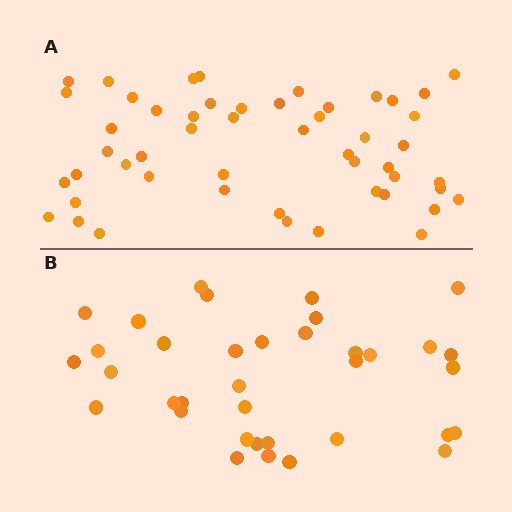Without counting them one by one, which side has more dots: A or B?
Region A (the top region) has more dots.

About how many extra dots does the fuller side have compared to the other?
Region A has approximately 15 more dots than region B.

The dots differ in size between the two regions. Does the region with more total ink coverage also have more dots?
No. Region B has more total ink coverage because its dots are larger, but region A actually contains more individual dots. Total area can be misleading — the number of items is what matters here.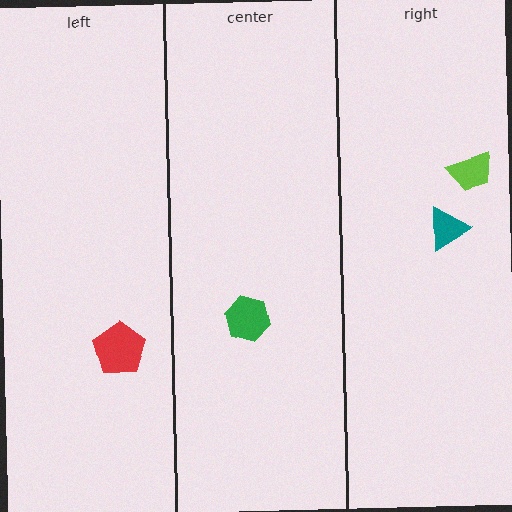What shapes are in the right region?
The teal triangle, the lime trapezoid.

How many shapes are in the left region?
1.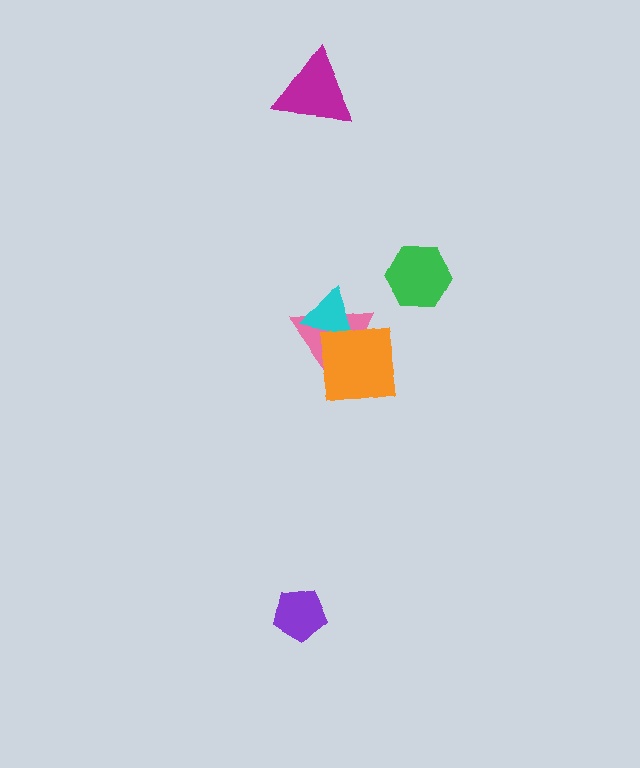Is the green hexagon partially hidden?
No, no other shape covers it.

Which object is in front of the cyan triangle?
The orange square is in front of the cyan triangle.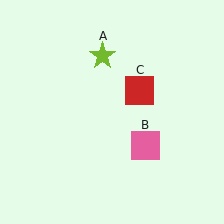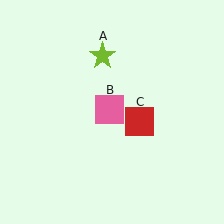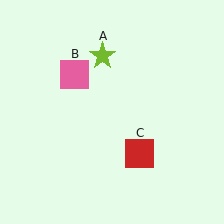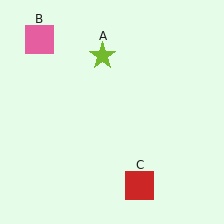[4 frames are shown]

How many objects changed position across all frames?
2 objects changed position: pink square (object B), red square (object C).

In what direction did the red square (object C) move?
The red square (object C) moved down.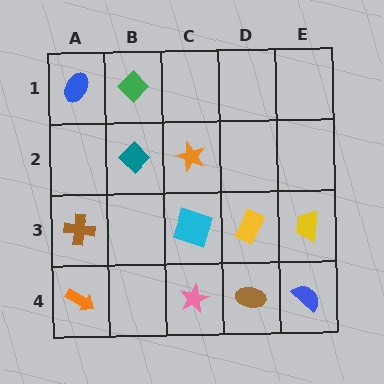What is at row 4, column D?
A brown ellipse.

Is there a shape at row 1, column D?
No, that cell is empty.